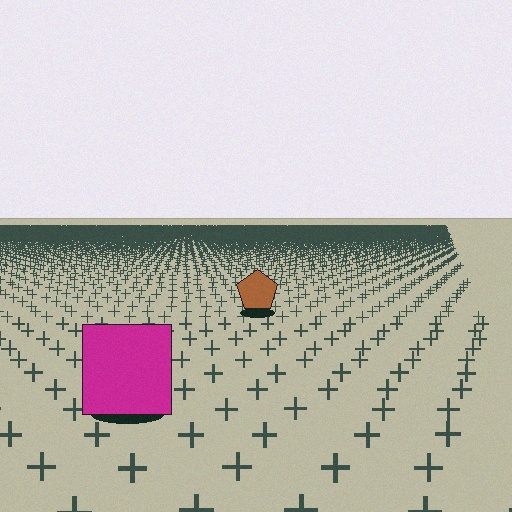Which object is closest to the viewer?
The magenta square is closest. The texture marks near it are larger and more spread out.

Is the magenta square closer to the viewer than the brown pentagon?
Yes. The magenta square is closer — you can tell from the texture gradient: the ground texture is coarser near it.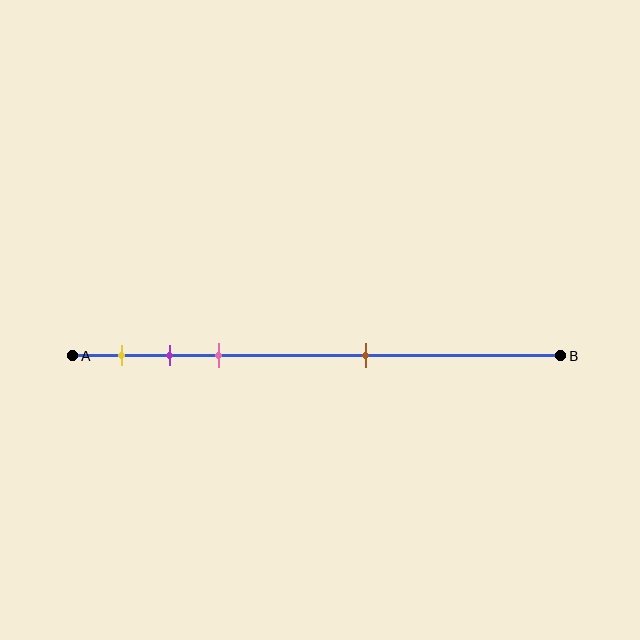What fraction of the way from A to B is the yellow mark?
The yellow mark is approximately 10% (0.1) of the way from A to B.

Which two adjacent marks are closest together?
The purple and pink marks are the closest adjacent pair.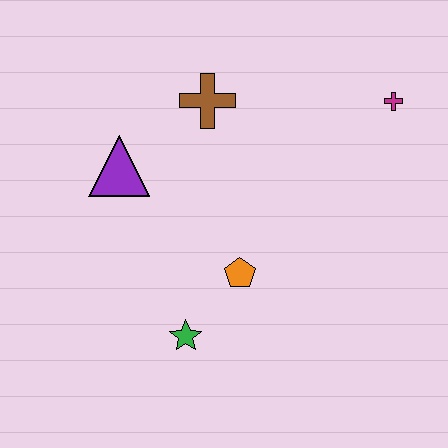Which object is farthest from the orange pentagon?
The magenta cross is farthest from the orange pentagon.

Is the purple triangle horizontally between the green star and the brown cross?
No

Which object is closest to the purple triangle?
The brown cross is closest to the purple triangle.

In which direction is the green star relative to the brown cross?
The green star is below the brown cross.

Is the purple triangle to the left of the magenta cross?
Yes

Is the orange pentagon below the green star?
No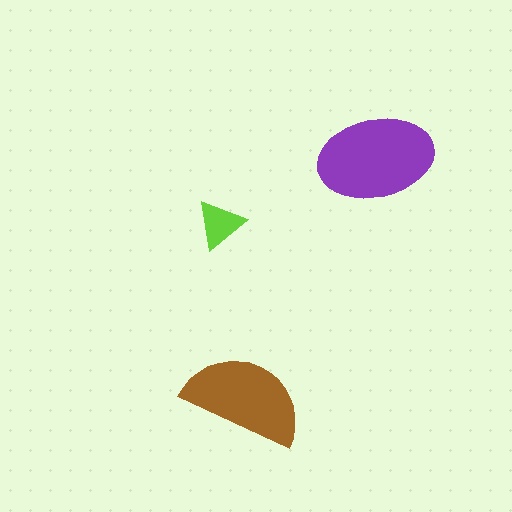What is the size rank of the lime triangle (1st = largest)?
3rd.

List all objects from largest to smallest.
The purple ellipse, the brown semicircle, the lime triangle.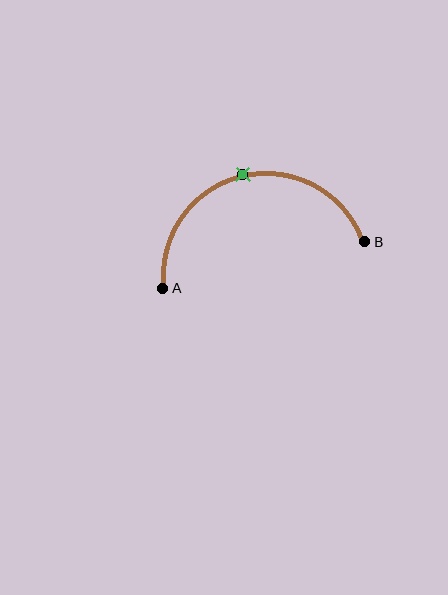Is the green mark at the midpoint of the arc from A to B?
Yes. The green mark lies on the arc at equal arc-length from both A and B — it is the arc midpoint.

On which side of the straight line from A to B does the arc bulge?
The arc bulges above the straight line connecting A and B.